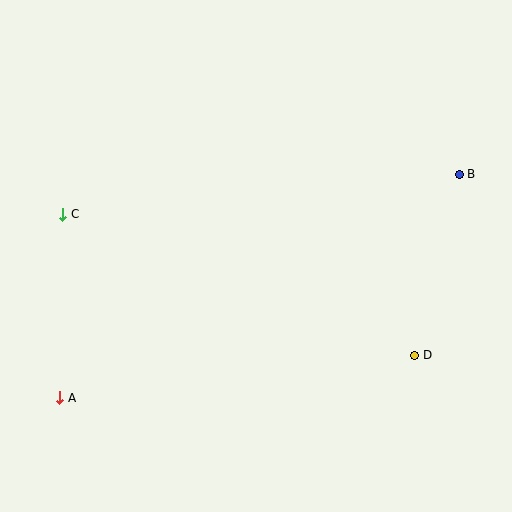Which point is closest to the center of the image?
Point D at (415, 355) is closest to the center.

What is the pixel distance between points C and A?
The distance between C and A is 183 pixels.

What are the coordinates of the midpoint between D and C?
The midpoint between D and C is at (239, 285).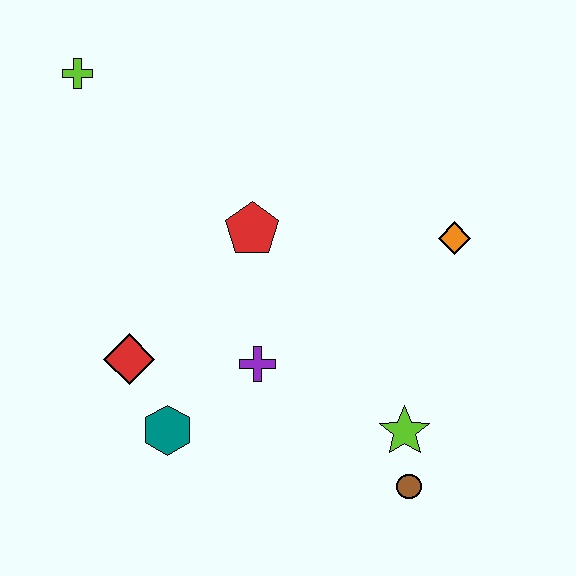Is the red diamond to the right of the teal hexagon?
No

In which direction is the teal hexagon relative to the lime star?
The teal hexagon is to the left of the lime star.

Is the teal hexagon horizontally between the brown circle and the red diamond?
Yes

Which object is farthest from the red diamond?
The orange diamond is farthest from the red diamond.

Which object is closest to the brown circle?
The lime star is closest to the brown circle.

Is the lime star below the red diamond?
Yes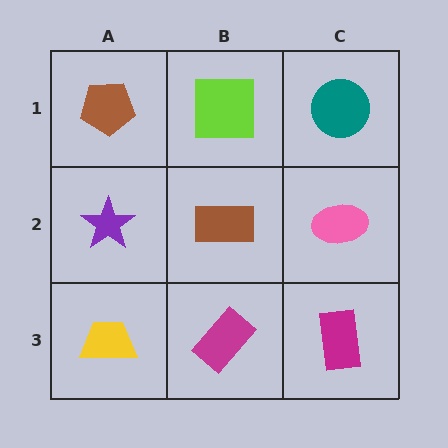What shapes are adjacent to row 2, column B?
A lime square (row 1, column B), a magenta rectangle (row 3, column B), a purple star (row 2, column A), a pink ellipse (row 2, column C).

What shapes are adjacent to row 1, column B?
A brown rectangle (row 2, column B), a brown pentagon (row 1, column A), a teal circle (row 1, column C).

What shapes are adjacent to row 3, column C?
A pink ellipse (row 2, column C), a magenta rectangle (row 3, column B).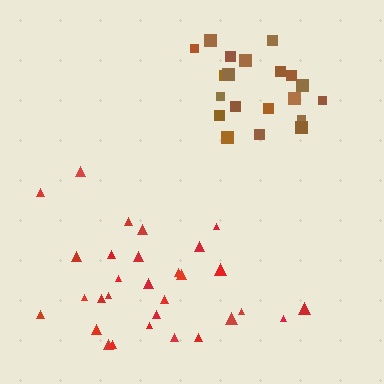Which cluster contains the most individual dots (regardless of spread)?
Red (30).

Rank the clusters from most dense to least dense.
brown, red.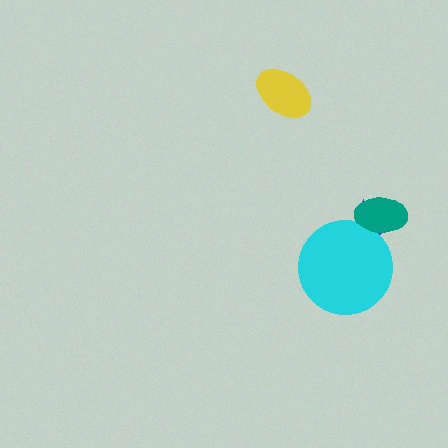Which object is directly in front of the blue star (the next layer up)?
The cyan circle is directly in front of the blue star.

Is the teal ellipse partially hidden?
No, no other shape covers it.